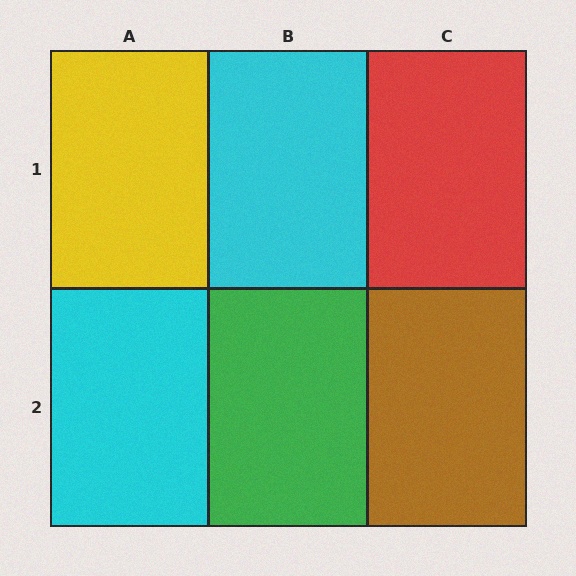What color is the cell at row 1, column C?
Red.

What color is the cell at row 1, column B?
Cyan.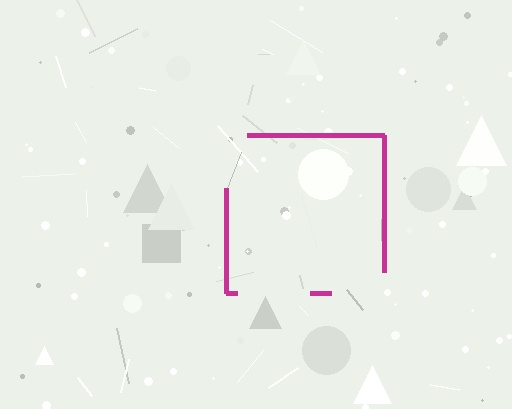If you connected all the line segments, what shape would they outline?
They would outline a square.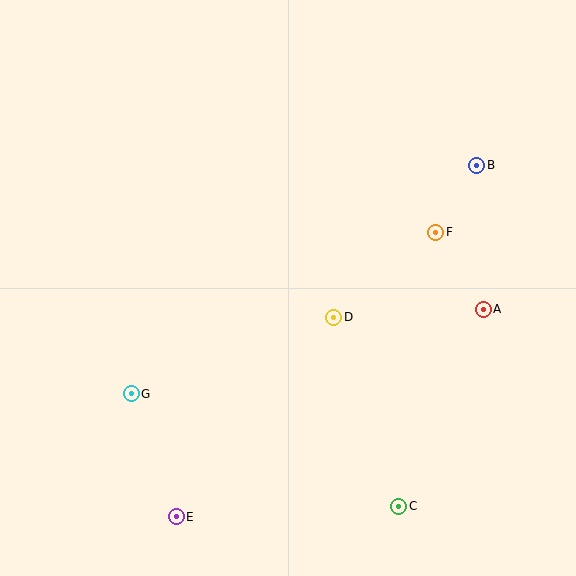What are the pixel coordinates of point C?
Point C is at (399, 506).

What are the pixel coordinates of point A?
Point A is at (483, 309).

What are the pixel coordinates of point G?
Point G is at (131, 394).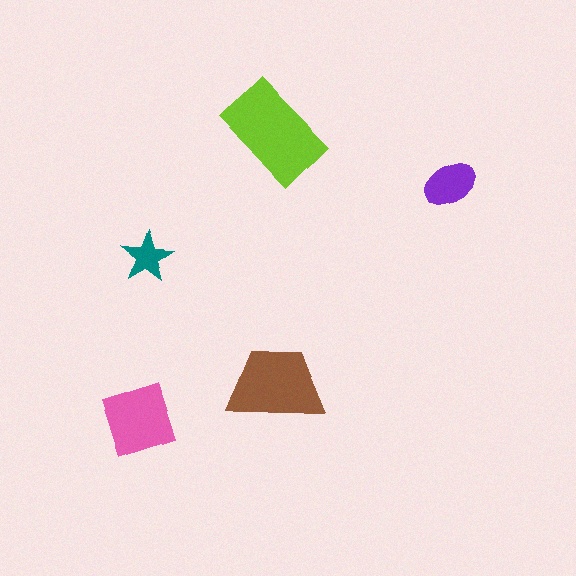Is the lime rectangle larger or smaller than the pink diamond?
Larger.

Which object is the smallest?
The teal star.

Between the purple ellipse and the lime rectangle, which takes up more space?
The lime rectangle.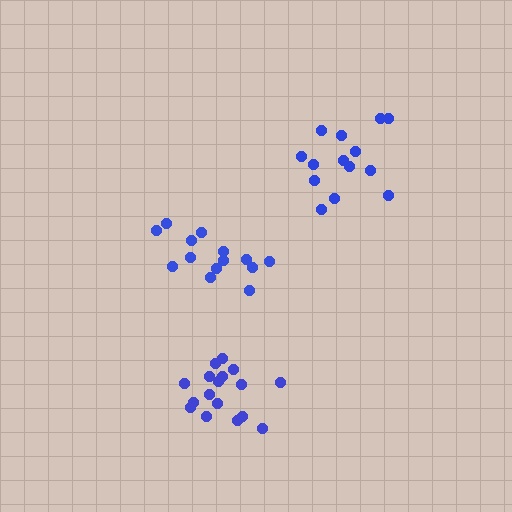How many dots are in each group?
Group 1: 14 dots, Group 2: 14 dots, Group 3: 17 dots (45 total).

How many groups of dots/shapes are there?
There are 3 groups.